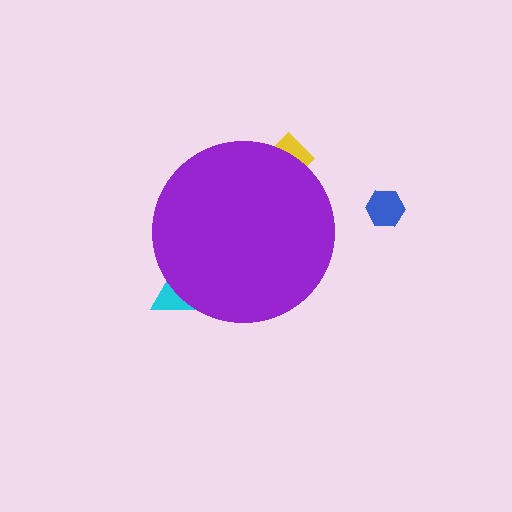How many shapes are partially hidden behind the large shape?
2 shapes are partially hidden.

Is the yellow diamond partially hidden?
Yes, the yellow diamond is partially hidden behind the purple circle.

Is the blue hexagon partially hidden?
No, the blue hexagon is fully visible.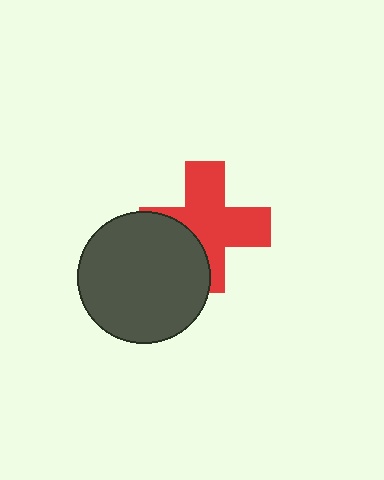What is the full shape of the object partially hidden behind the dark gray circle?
The partially hidden object is a red cross.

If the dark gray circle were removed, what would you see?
You would see the complete red cross.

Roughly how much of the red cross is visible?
Most of it is visible (roughly 69%).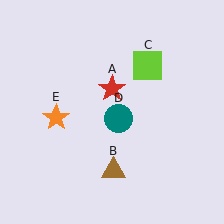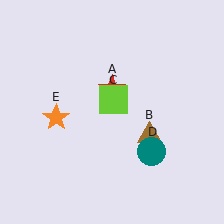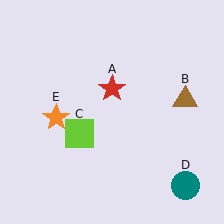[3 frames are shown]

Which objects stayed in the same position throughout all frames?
Red star (object A) and orange star (object E) remained stationary.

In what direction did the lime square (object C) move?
The lime square (object C) moved down and to the left.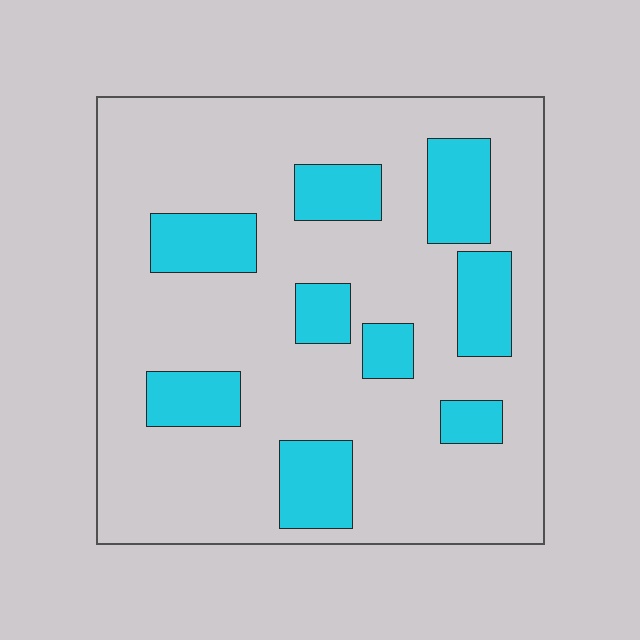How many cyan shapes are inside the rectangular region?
9.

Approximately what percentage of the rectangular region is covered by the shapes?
Approximately 20%.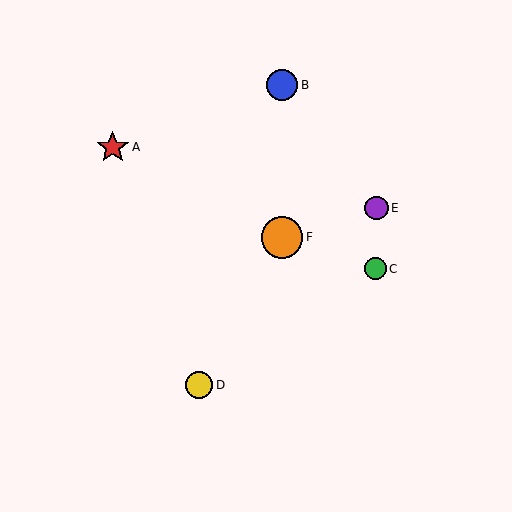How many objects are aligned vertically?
2 objects (B, F) are aligned vertically.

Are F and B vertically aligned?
Yes, both are at x≈282.